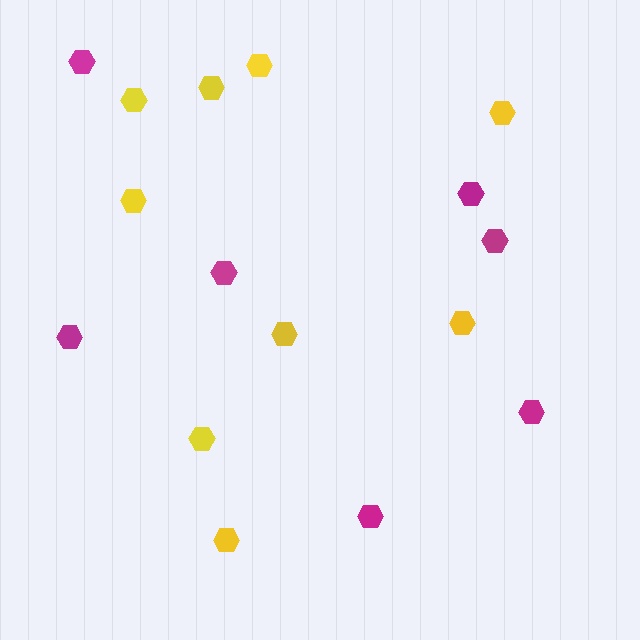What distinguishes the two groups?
There are 2 groups: one group of magenta hexagons (7) and one group of yellow hexagons (9).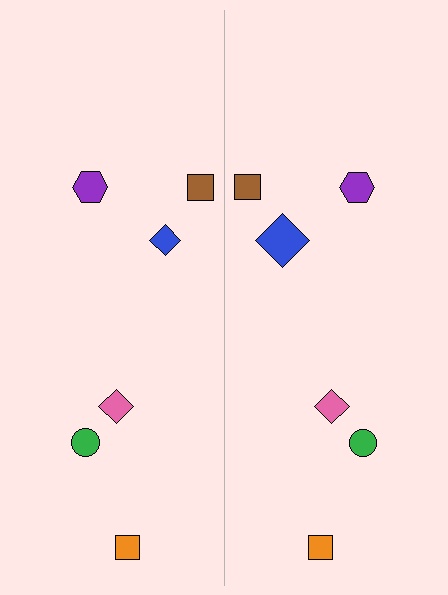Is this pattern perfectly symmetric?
No, the pattern is not perfectly symmetric. The blue diamond on the right side has a different size than its mirror counterpart.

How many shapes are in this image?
There are 12 shapes in this image.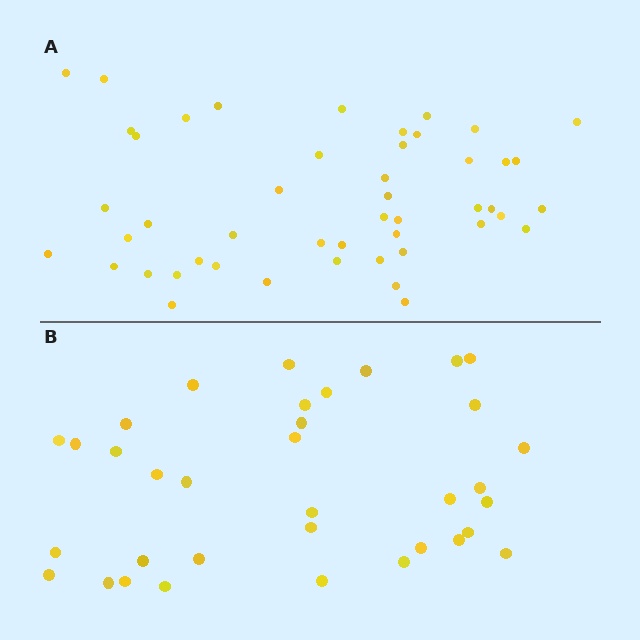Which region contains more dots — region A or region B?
Region A (the top region) has more dots.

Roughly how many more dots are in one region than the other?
Region A has approximately 15 more dots than region B.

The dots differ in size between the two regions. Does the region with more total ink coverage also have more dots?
No. Region B has more total ink coverage because its dots are larger, but region A actually contains more individual dots. Total area can be misleading — the number of items is what matters here.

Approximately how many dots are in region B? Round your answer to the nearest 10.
About 40 dots. (The exact count is 35, which rounds to 40.)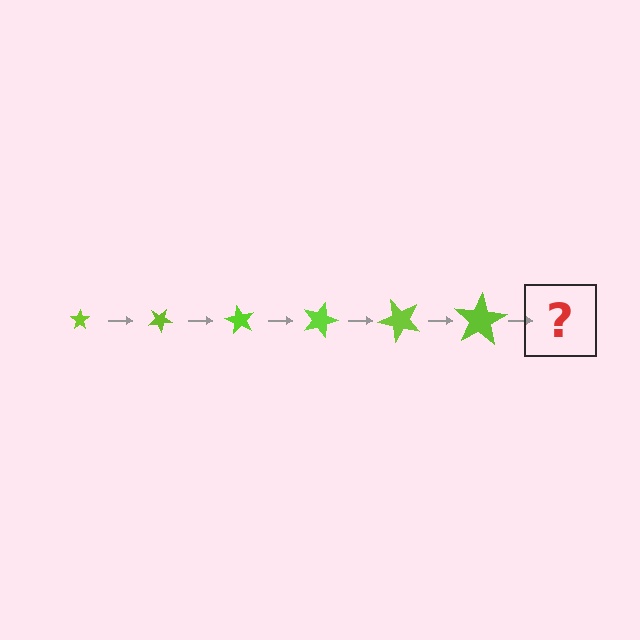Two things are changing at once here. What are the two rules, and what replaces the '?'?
The two rules are that the star grows larger each step and it rotates 30 degrees each step. The '?' should be a star, larger than the previous one and rotated 180 degrees from the start.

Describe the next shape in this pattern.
It should be a star, larger than the previous one and rotated 180 degrees from the start.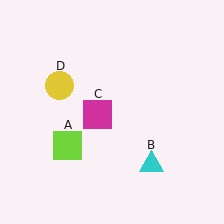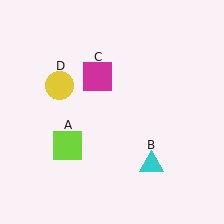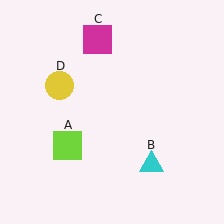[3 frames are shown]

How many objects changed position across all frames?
1 object changed position: magenta square (object C).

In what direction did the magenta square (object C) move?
The magenta square (object C) moved up.